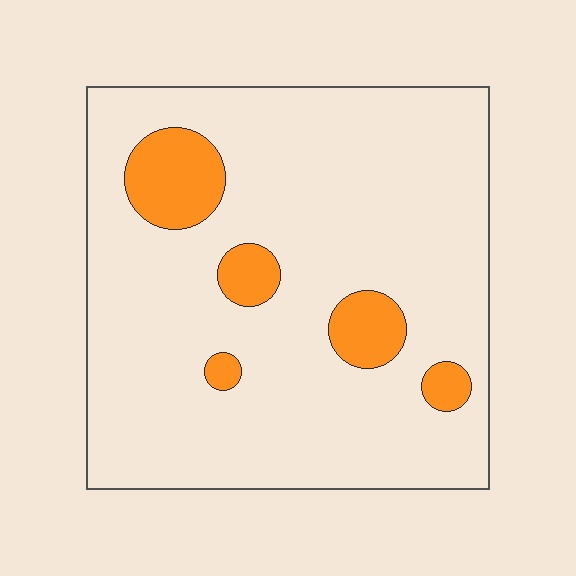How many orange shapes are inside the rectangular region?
5.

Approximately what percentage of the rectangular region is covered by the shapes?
Approximately 10%.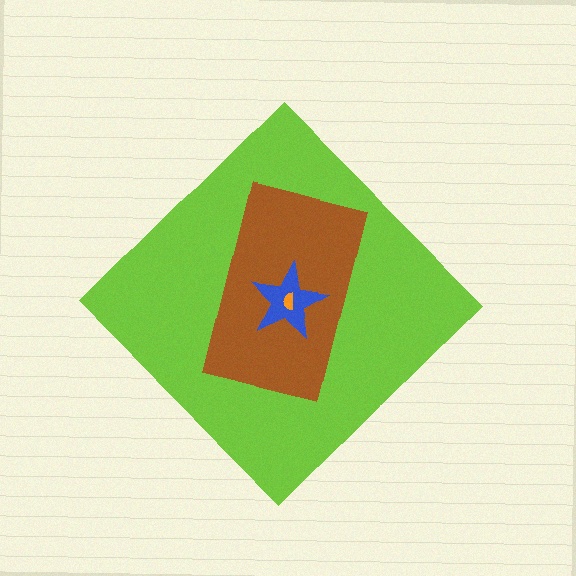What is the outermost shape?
The lime diamond.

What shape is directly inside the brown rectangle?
The blue star.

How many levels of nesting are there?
4.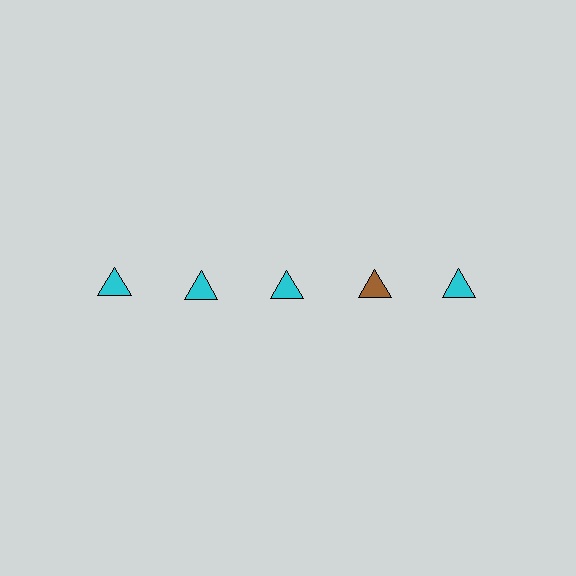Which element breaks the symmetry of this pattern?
The brown triangle in the top row, second from right column breaks the symmetry. All other shapes are cyan triangles.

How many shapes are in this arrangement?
There are 5 shapes arranged in a grid pattern.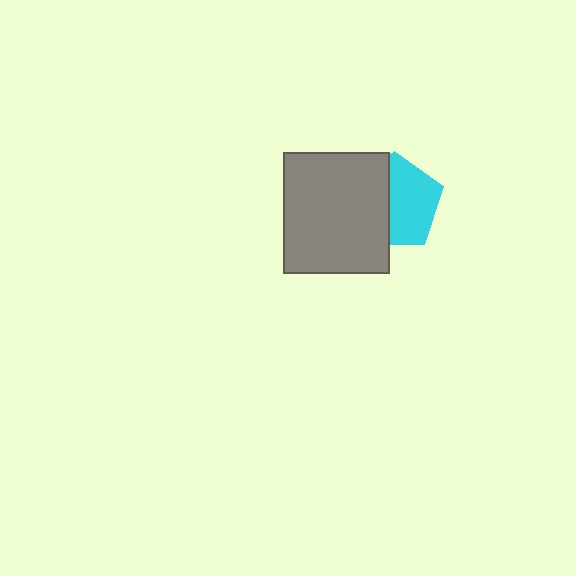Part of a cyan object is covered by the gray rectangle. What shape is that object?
It is a pentagon.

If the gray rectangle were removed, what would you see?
You would see the complete cyan pentagon.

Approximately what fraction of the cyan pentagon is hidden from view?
Roughly 42% of the cyan pentagon is hidden behind the gray rectangle.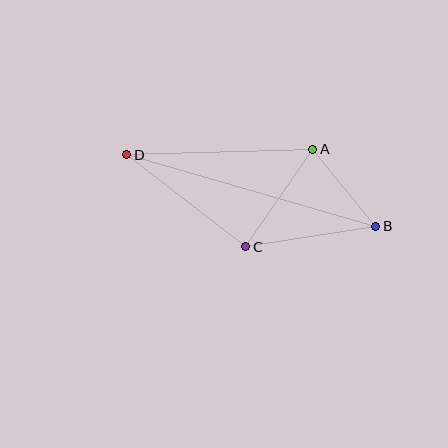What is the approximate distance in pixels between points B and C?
The distance between B and C is approximately 132 pixels.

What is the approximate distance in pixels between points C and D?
The distance between C and D is approximately 150 pixels.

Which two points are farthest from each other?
Points B and D are farthest from each other.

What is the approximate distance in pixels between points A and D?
The distance between A and D is approximately 186 pixels.